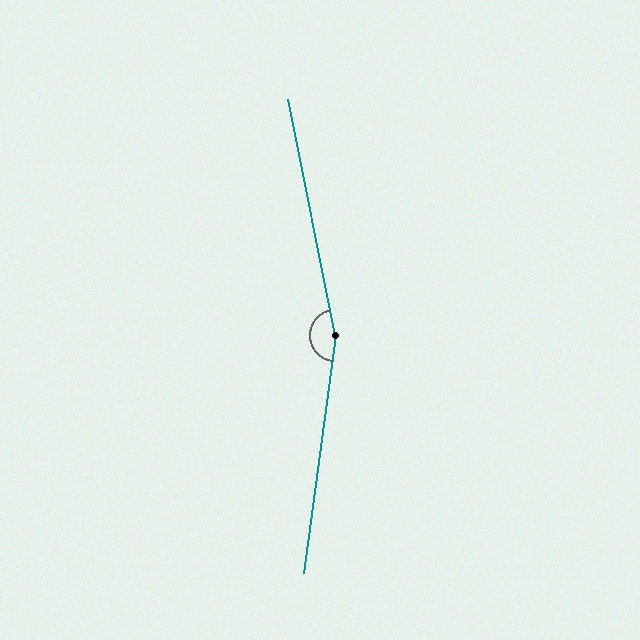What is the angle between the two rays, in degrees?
Approximately 161 degrees.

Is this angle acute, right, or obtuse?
It is obtuse.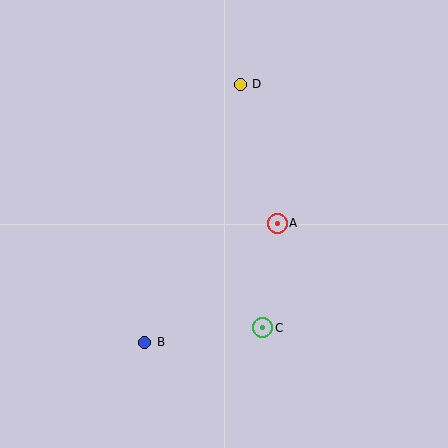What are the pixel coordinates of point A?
Point A is at (277, 223).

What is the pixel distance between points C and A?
The distance between C and A is 106 pixels.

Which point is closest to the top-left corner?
Point D is closest to the top-left corner.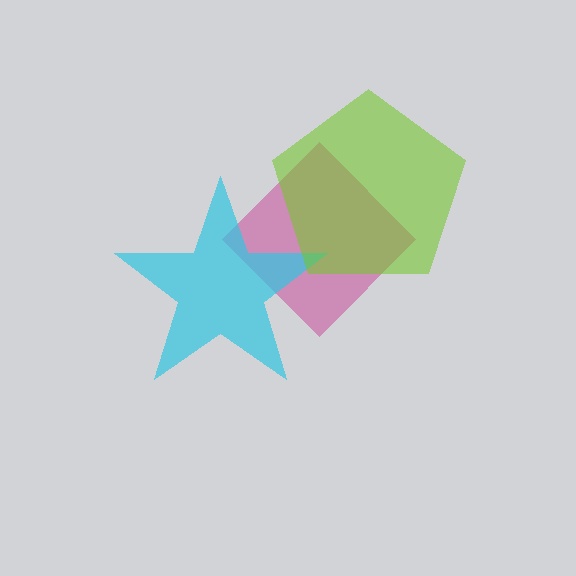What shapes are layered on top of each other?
The layered shapes are: a magenta diamond, a cyan star, a lime pentagon.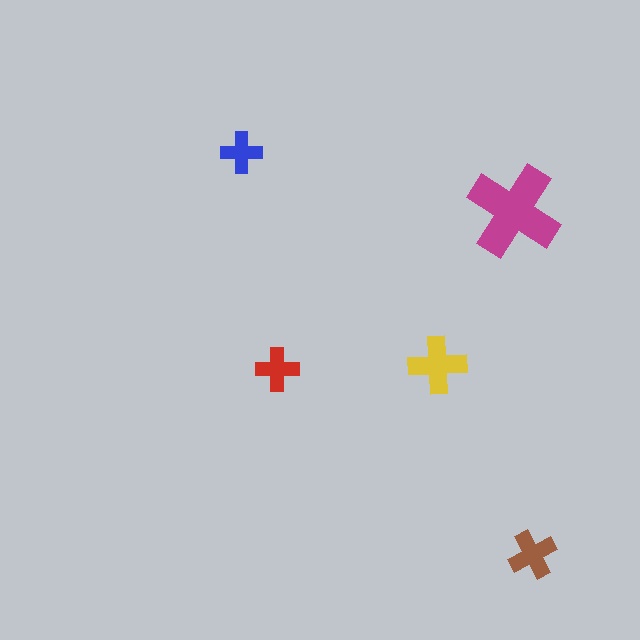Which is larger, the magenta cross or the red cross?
The magenta one.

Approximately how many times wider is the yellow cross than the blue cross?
About 1.5 times wider.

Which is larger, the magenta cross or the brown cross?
The magenta one.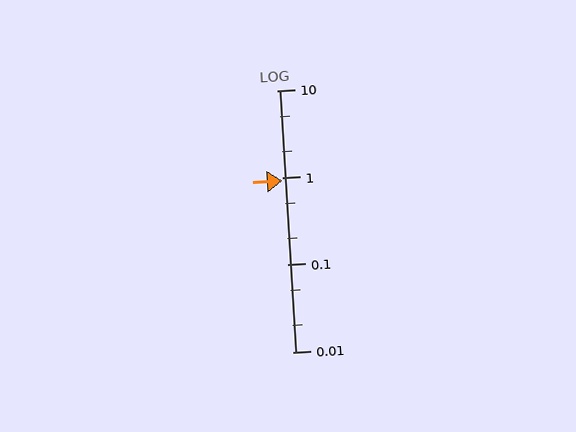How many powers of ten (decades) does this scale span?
The scale spans 3 decades, from 0.01 to 10.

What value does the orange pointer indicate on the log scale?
The pointer indicates approximately 0.91.